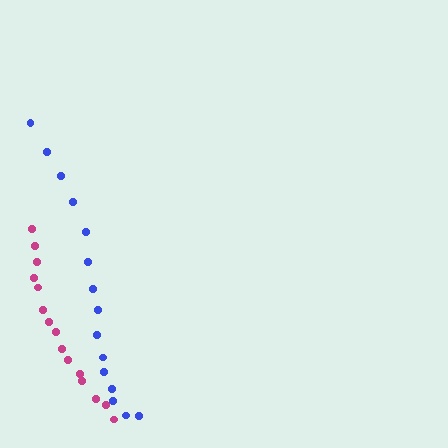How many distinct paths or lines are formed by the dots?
There are 2 distinct paths.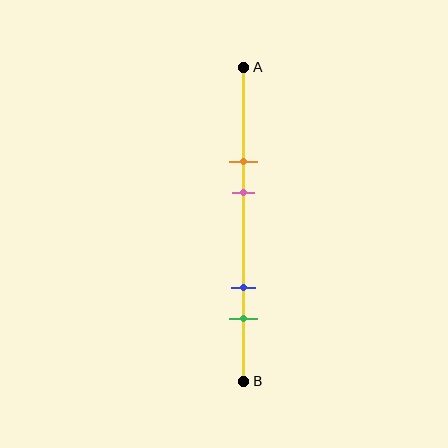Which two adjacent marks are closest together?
The orange and pink marks are the closest adjacent pair.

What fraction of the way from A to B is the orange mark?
The orange mark is approximately 30% (0.3) of the way from A to B.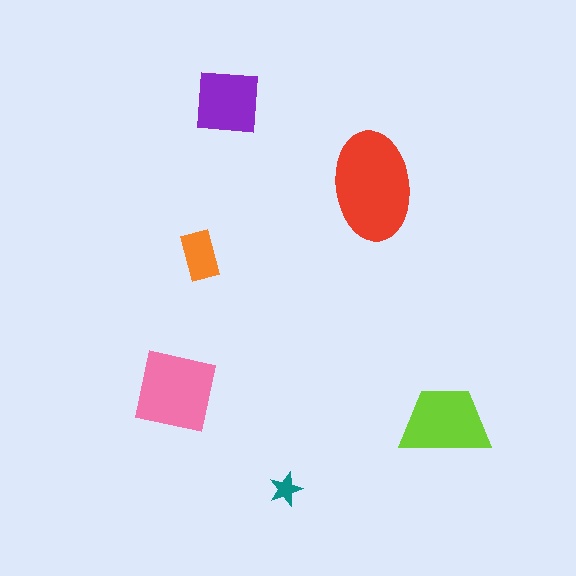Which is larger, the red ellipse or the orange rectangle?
The red ellipse.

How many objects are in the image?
There are 6 objects in the image.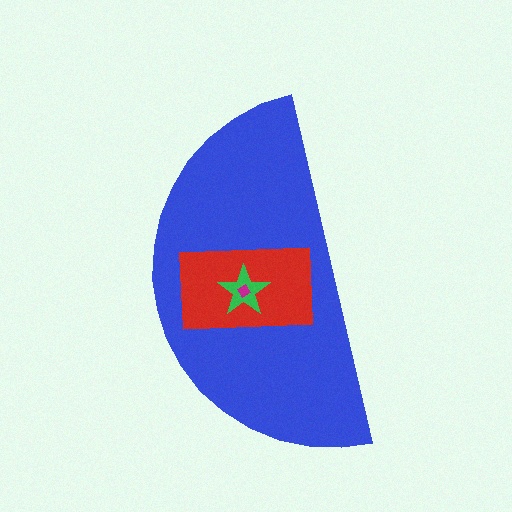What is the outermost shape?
The blue semicircle.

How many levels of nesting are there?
4.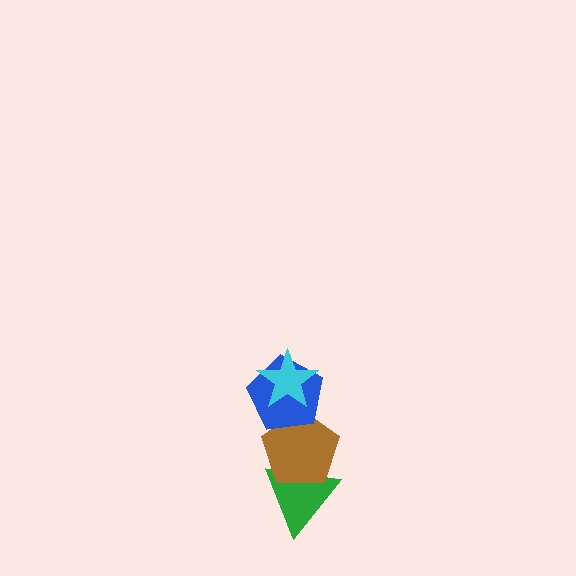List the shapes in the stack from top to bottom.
From top to bottom: the cyan star, the blue pentagon, the brown pentagon, the green triangle.